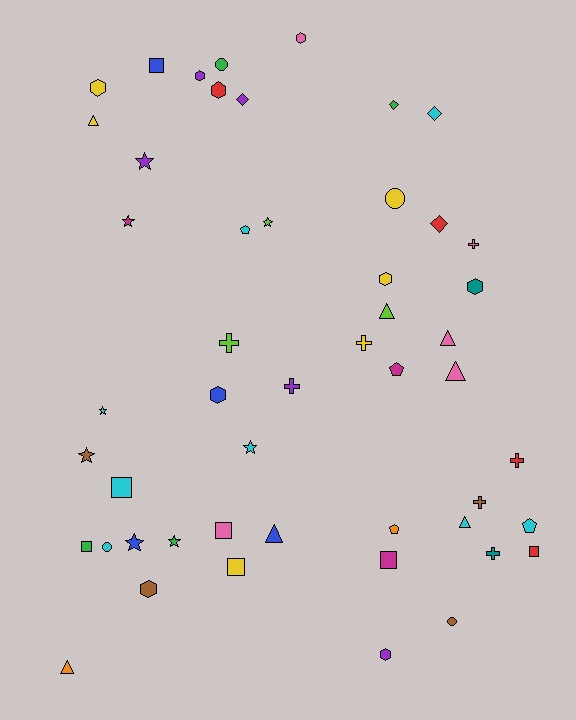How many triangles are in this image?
There are 7 triangles.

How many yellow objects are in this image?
There are 6 yellow objects.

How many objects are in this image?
There are 50 objects.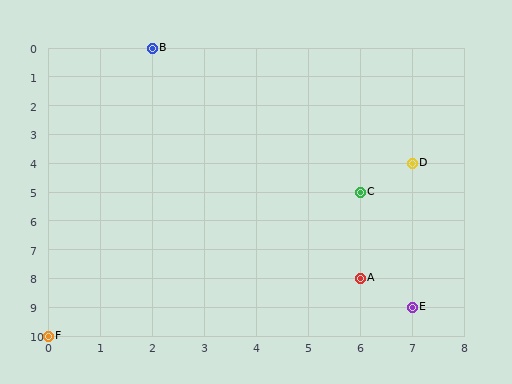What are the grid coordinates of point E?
Point E is at grid coordinates (7, 9).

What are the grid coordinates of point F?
Point F is at grid coordinates (0, 10).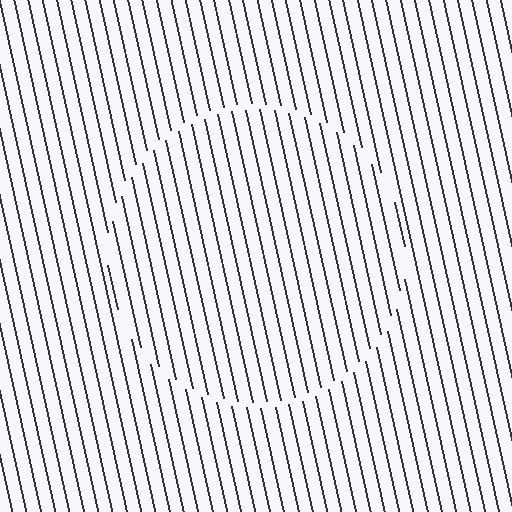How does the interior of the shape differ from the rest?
The interior of the shape contains the same grating, shifted by half a period — the contour is defined by the phase discontinuity where line-ends from the inner and outer gratings abut.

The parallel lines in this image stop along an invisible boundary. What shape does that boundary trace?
An illusory circle. The interior of the shape contains the same grating, shifted by half a period — the contour is defined by the phase discontinuity where line-ends from the inner and outer gratings abut.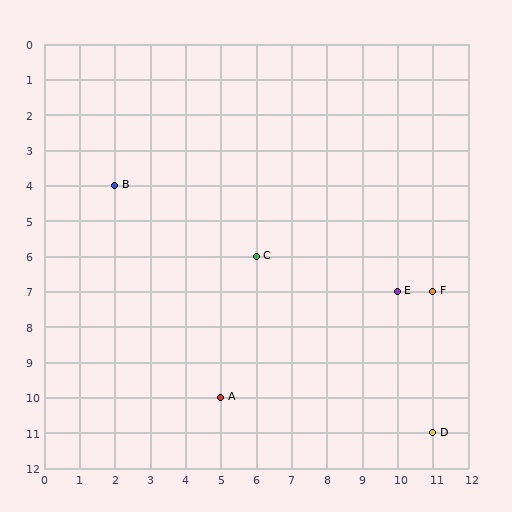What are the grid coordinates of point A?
Point A is at grid coordinates (5, 10).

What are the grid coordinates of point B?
Point B is at grid coordinates (2, 4).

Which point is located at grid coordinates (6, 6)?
Point C is at (6, 6).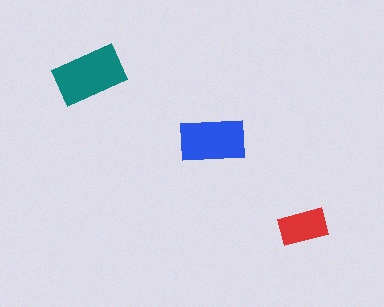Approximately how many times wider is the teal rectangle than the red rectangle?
About 1.5 times wider.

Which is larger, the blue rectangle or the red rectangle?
The blue one.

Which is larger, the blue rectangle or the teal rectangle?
The teal one.